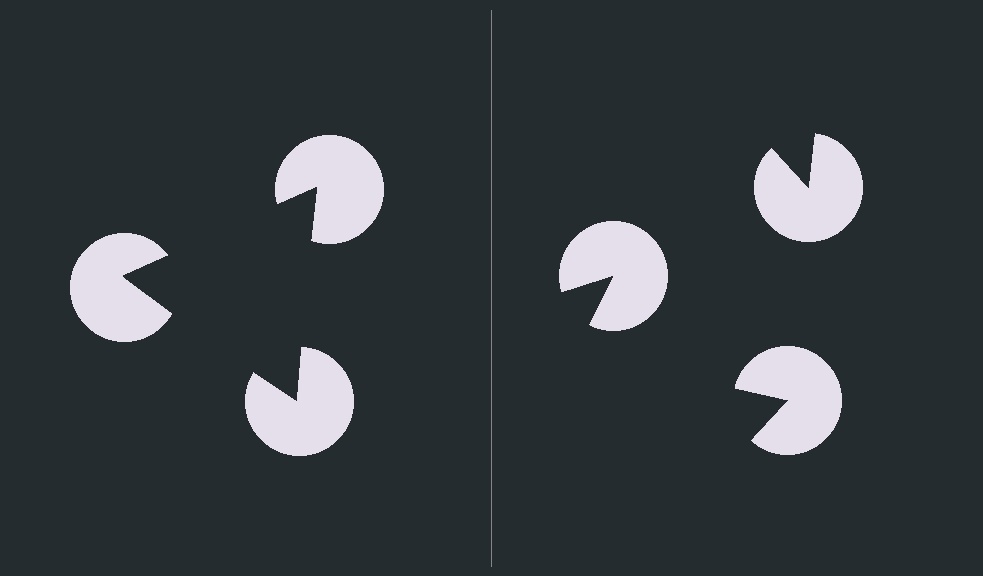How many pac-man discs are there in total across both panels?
6 — 3 on each side.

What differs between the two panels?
The pac-man discs are positioned identically on both sides; only the wedge orientations differ. On the left they align to a triangle; on the right they are misaligned.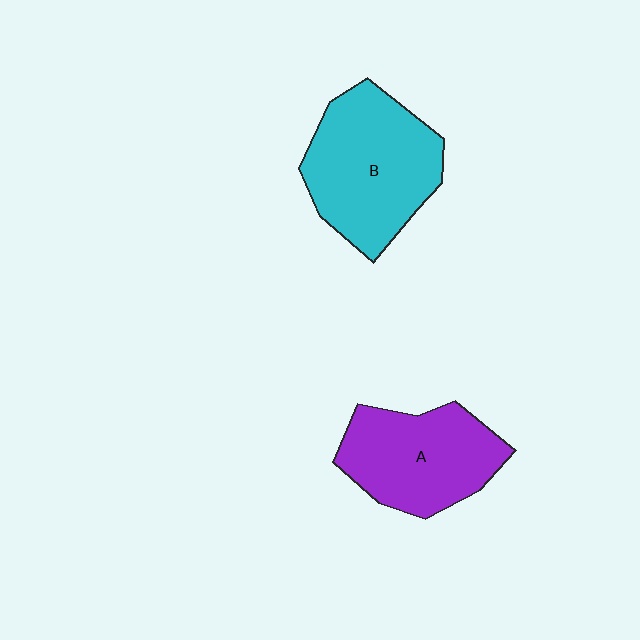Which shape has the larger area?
Shape B (cyan).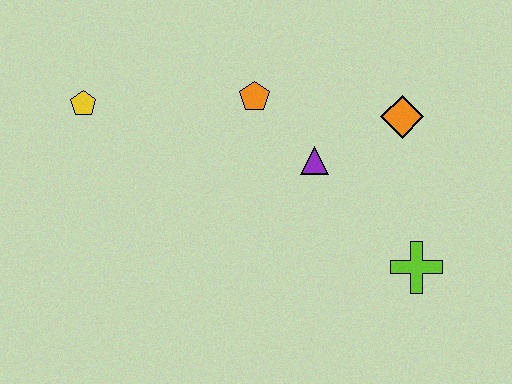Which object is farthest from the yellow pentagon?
The lime cross is farthest from the yellow pentagon.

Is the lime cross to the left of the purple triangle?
No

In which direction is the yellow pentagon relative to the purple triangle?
The yellow pentagon is to the left of the purple triangle.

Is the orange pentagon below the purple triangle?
No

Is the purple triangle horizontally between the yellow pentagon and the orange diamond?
Yes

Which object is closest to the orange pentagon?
The purple triangle is closest to the orange pentagon.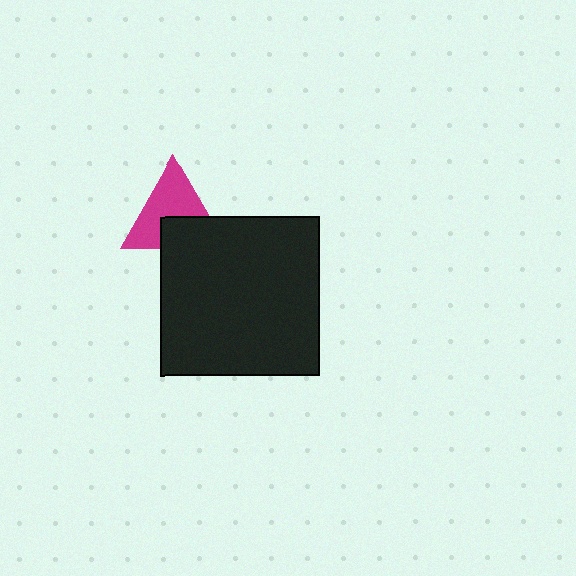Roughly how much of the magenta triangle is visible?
About half of it is visible (roughly 63%).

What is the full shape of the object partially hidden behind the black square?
The partially hidden object is a magenta triangle.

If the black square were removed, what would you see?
You would see the complete magenta triangle.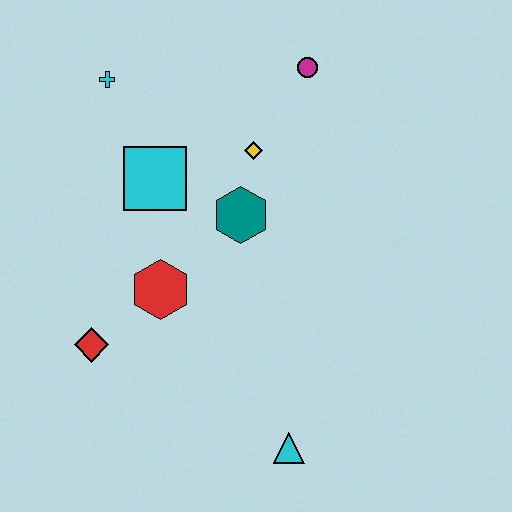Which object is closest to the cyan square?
The teal hexagon is closest to the cyan square.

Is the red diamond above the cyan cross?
No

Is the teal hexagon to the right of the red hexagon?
Yes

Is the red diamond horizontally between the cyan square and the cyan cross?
No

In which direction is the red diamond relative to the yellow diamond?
The red diamond is below the yellow diamond.